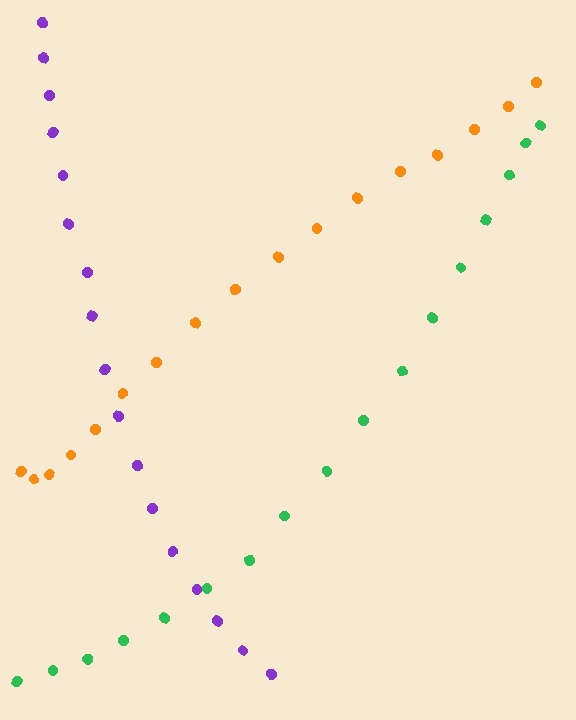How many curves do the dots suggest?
There are 3 distinct paths.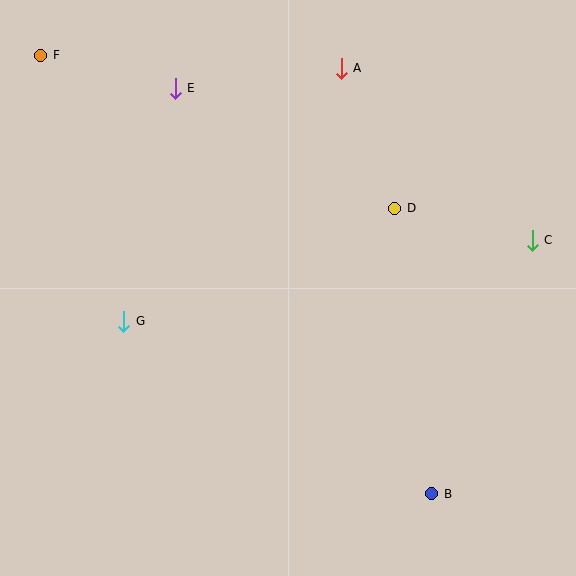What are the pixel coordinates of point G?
Point G is at (124, 321).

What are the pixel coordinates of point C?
Point C is at (532, 240).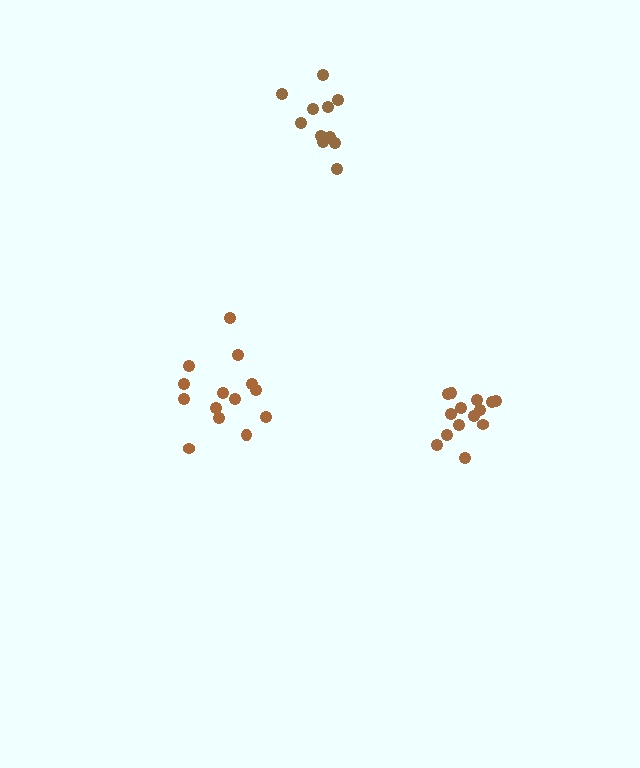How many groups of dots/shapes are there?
There are 3 groups.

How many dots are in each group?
Group 1: 14 dots, Group 2: 11 dots, Group 3: 14 dots (39 total).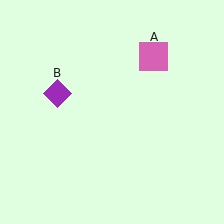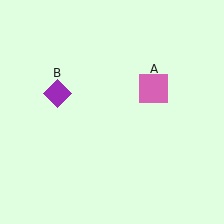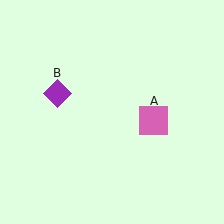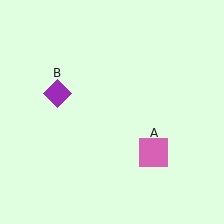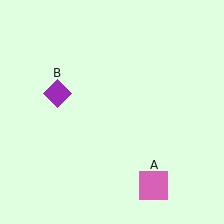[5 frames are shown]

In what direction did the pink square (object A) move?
The pink square (object A) moved down.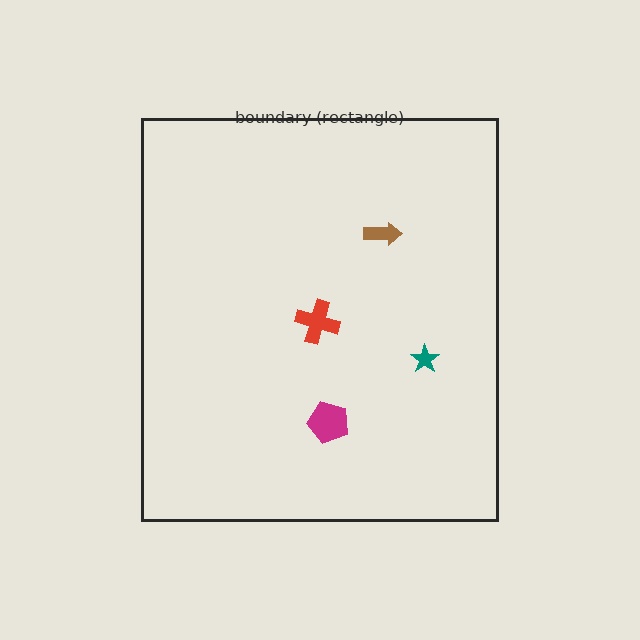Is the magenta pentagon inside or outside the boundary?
Inside.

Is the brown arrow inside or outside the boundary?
Inside.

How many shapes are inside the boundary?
4 inside, 0 outside.